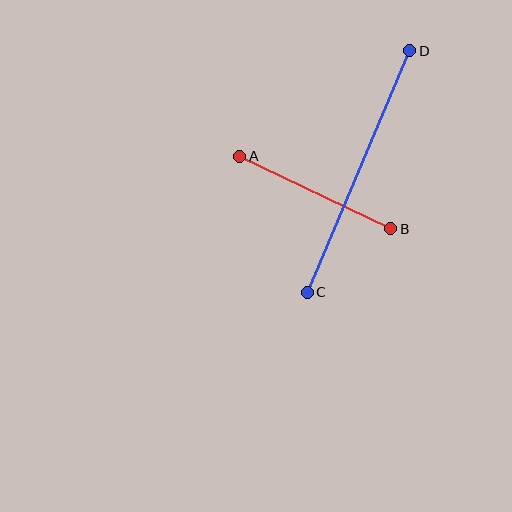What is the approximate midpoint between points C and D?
The midpoint is at approximately (358, 172) pixels.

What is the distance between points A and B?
The distance is approximately 168 pixels.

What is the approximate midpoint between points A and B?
The midpoint is at approximately (315, 193) pixels.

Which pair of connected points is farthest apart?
Points C and D are farthest apart.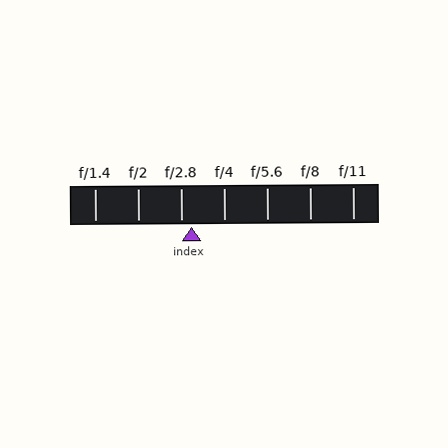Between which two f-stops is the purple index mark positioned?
The index mark is between f/2.8 and f/4.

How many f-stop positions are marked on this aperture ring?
There are 7 f-stop positions marked.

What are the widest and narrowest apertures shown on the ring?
The widest aperture shown is f/1.4 and the narrowest is f/11.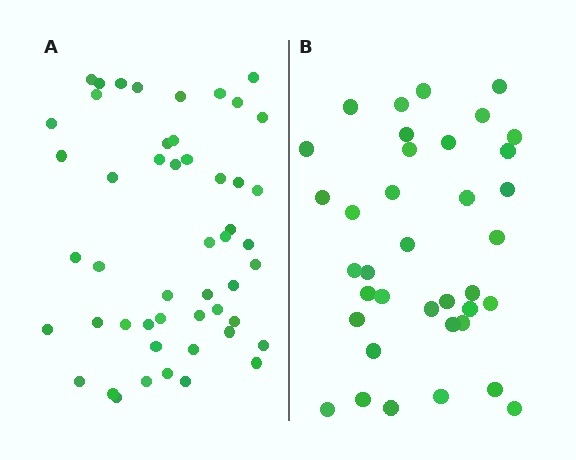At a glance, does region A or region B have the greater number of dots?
Region A (the left region) has more dots.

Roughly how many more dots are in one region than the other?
Region A has approximately 15 more dots than region B.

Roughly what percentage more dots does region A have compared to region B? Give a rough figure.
About 35% more.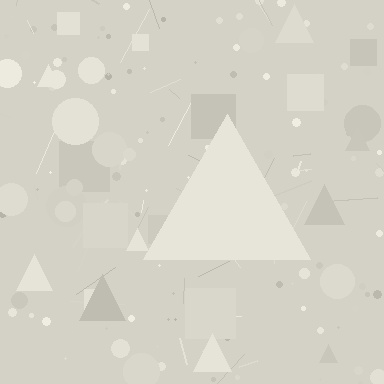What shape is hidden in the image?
A triangle is hidden in the image.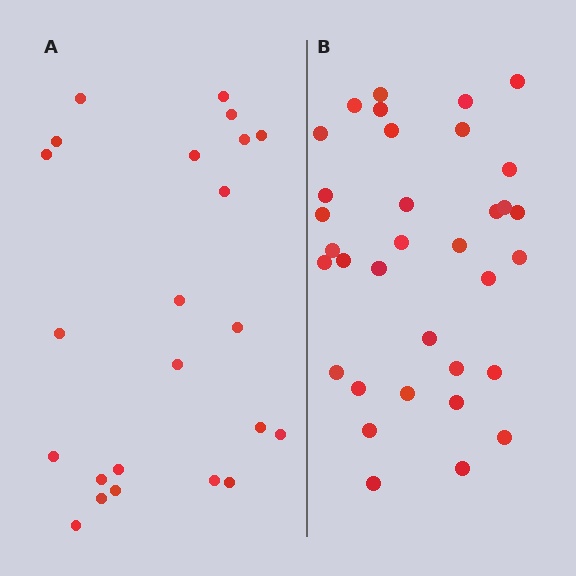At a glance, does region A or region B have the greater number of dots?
Region B (the right region) has more dots.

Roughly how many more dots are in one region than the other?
Region B has roughly 12 or so more dots than region A.